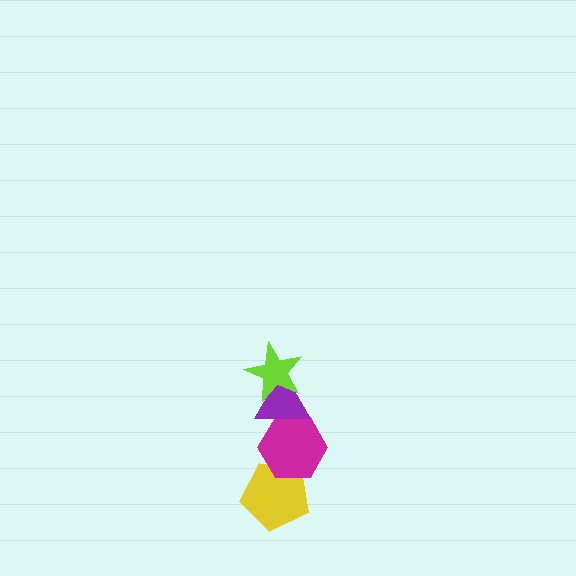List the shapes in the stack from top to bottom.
From top to bottom: the lime star, the purple triangle, the magenta hexagon, the yellow pentagon.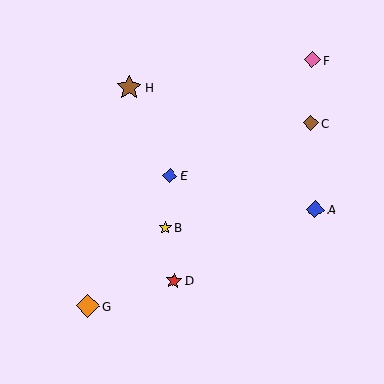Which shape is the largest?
The brown star (labeled H) is the largest.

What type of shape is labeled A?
Shape A is a blue diamond.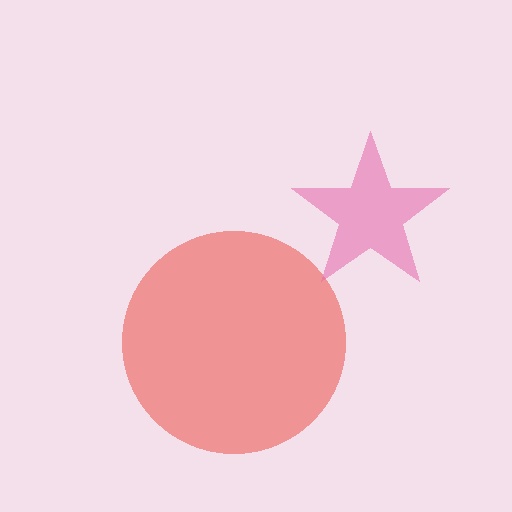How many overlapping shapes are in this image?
There are 2 overlapping shapes in the image.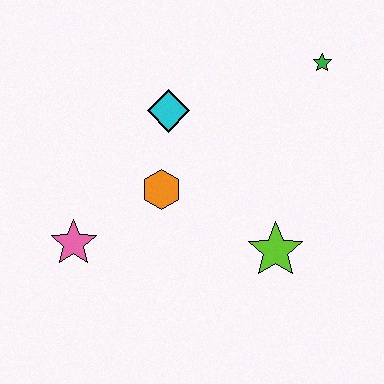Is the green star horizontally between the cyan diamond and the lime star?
No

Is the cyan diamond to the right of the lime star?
No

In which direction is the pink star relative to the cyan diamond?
The pink star is below the cyan diamond.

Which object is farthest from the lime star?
The pink star is farthest from the lime star.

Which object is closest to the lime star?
The orange hexagon is closest to the lime star.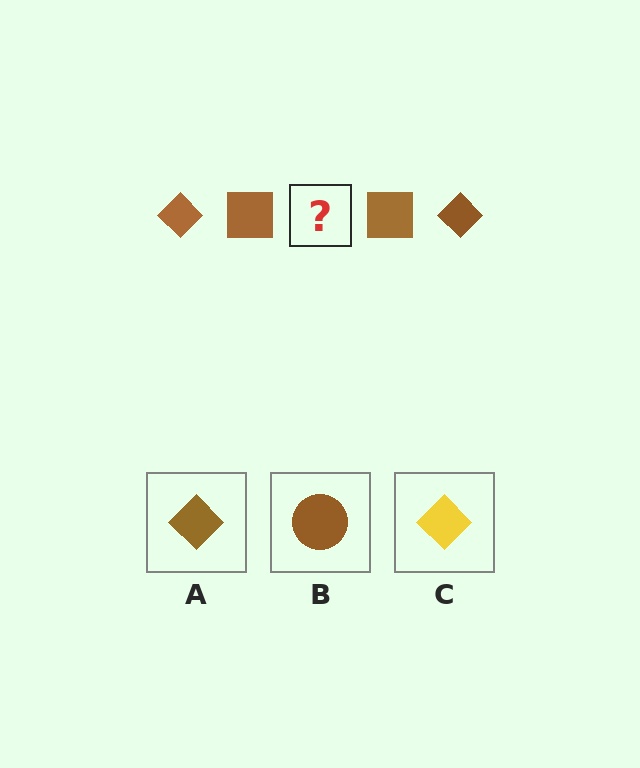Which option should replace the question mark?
Option A.